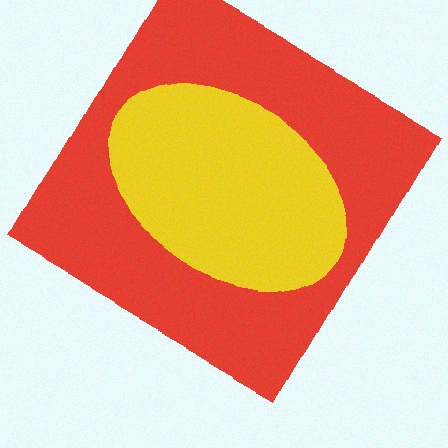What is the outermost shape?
The red diamond.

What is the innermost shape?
The yellow ellipse.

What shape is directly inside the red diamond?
The yellow ellipse.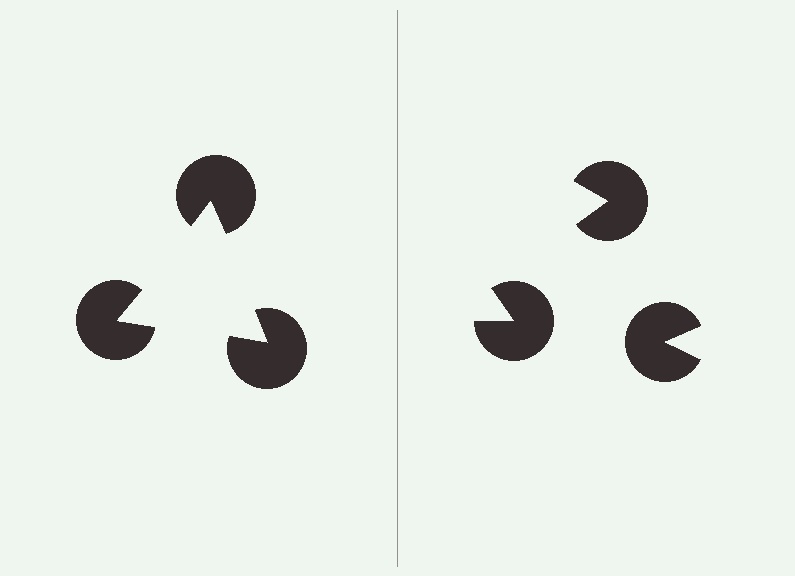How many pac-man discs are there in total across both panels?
6 — 3 on each side.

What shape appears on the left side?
An illusory triangle.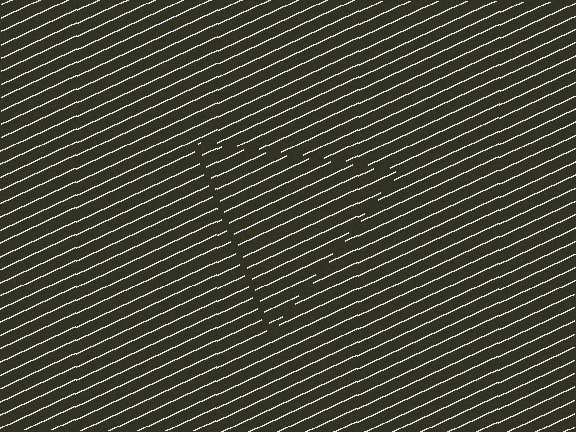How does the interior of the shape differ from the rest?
The interior of the shape contains the same grating, shifted by half a period — the contour is defined by the phase discontinuity where line-ends from the inner and outer gratings abut.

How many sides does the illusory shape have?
3 sides — the line-ends trace a triangle.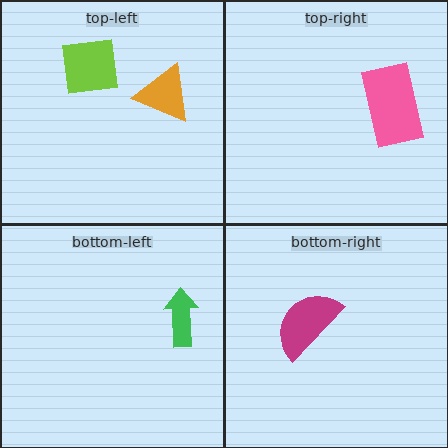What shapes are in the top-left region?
The orange triangle, the lime square.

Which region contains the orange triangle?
The top-left region.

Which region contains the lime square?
The top-left region.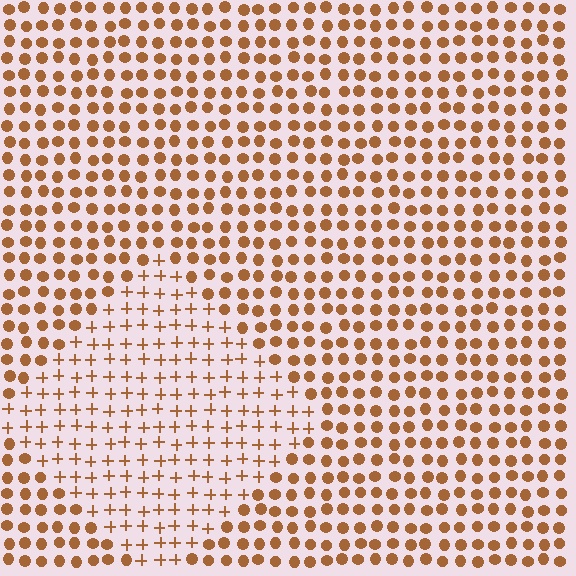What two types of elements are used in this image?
The image uses plus signs inside the diamond region and circles outside it.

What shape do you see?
I see a diamond.